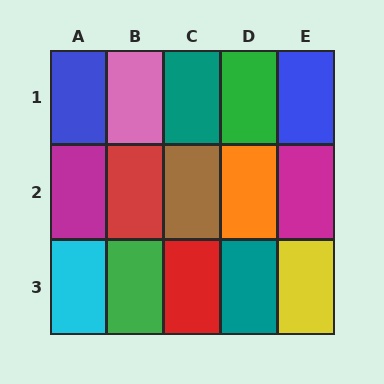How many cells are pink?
1 cell is pink.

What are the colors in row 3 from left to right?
Cyan, green, red, teal, yellow.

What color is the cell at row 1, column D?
Green.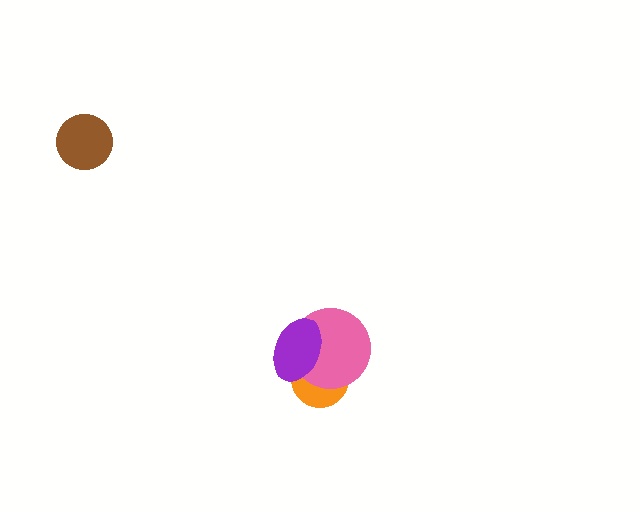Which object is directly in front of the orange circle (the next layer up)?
The pink circle is directly in front of the orange circle.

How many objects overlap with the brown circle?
0 objects overlap with the brown circle.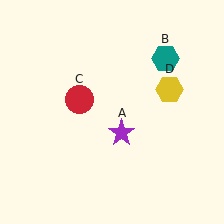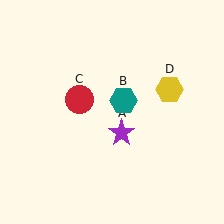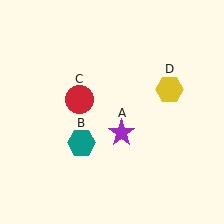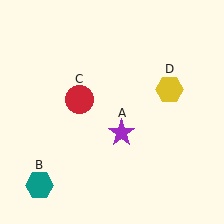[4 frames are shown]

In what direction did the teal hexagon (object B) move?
The teal hexagon (object B) moved down and to the left.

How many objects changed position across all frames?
1 object changed position: teal hexagon (object B).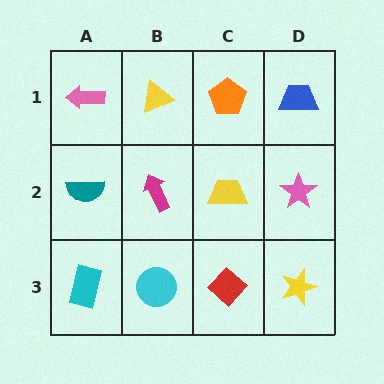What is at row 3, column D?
A yellow star.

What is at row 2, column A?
A teal semicircle.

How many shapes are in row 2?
4 shapes.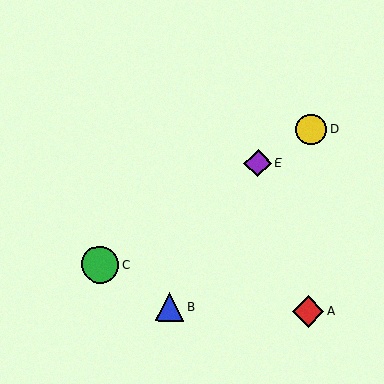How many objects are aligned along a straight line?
3 objects (C, D, E) are aligned along a straight line.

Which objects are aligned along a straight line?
Objects C, D, E are aligned along a straight line.